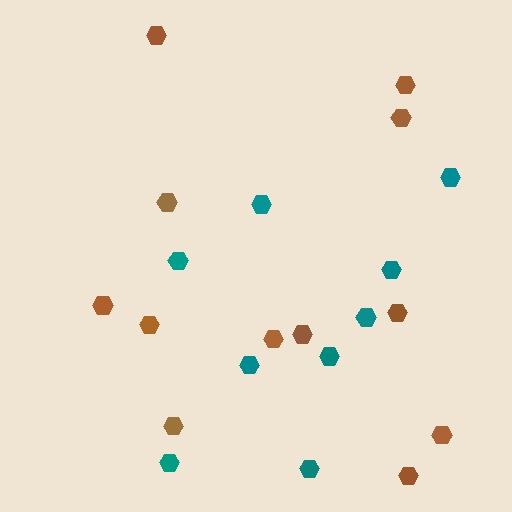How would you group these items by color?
There are 2 groups: one group of brown hexagons (12) and one group of teal hexagons (9).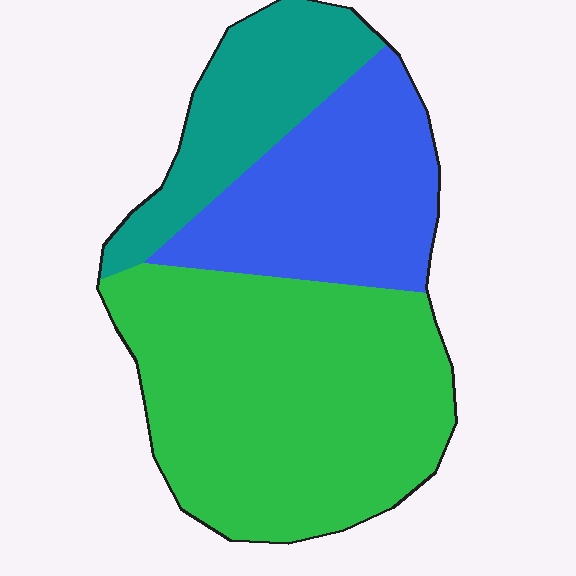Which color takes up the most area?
Green, at roughly 55%.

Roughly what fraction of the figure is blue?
Blue takes up about one quarter (1/4) of the figure.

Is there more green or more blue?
Green.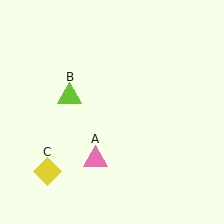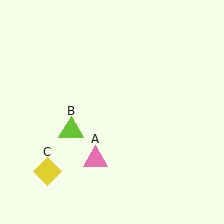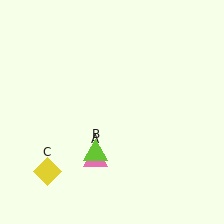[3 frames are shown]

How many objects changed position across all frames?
1 object changed position: lime triangle (object B).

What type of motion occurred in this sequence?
The lime triangle (object B) rotated counterclockwise around the center of the scene.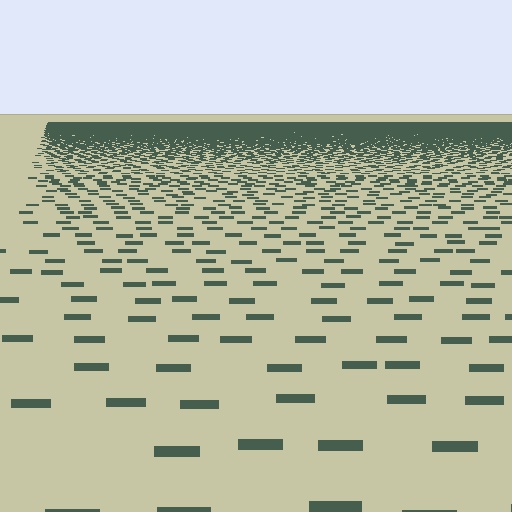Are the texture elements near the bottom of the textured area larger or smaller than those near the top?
Larger. Near the bottom, elements are closer to the viewer and appear at a bigger on-screen size.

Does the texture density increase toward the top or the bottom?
Density increases toward the top.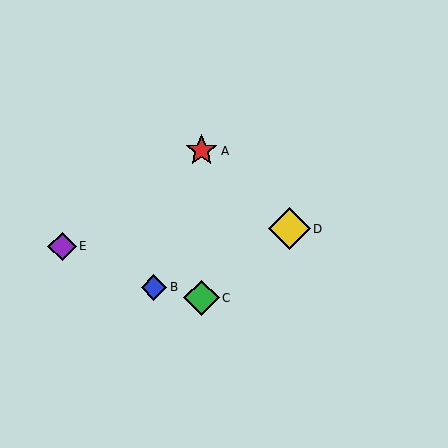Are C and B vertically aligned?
No, C is at x≈202 and B is at x≈154.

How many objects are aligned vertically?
2 objects (A, C) are aligned vertically.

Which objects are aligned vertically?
Objects A, C are aligned vertically.